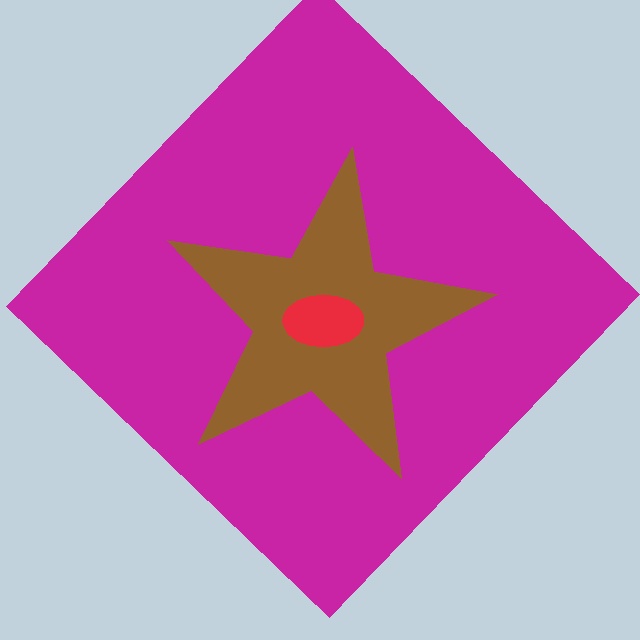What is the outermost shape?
The magenta diamond.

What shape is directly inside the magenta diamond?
The brown star.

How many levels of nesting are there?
3.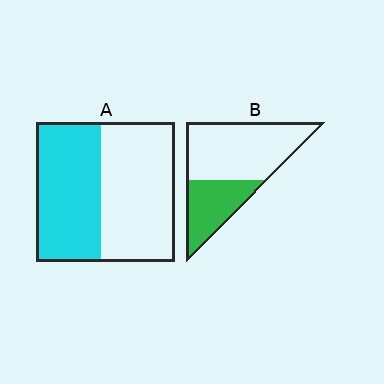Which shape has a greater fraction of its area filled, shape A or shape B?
Shape A.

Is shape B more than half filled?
No.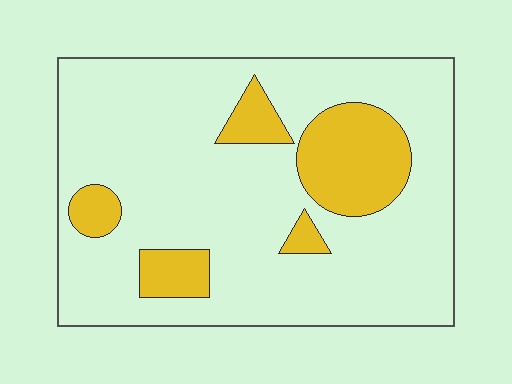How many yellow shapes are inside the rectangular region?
5.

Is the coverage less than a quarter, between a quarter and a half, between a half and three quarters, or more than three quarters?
Less than a quarter.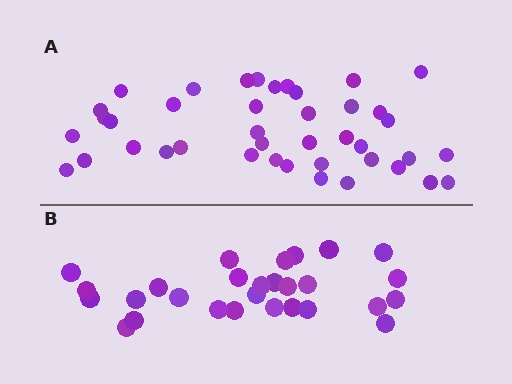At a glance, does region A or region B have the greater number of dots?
Region A (the top region) has more dots.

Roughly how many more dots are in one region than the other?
Region A has approximately 15 more dots than region B.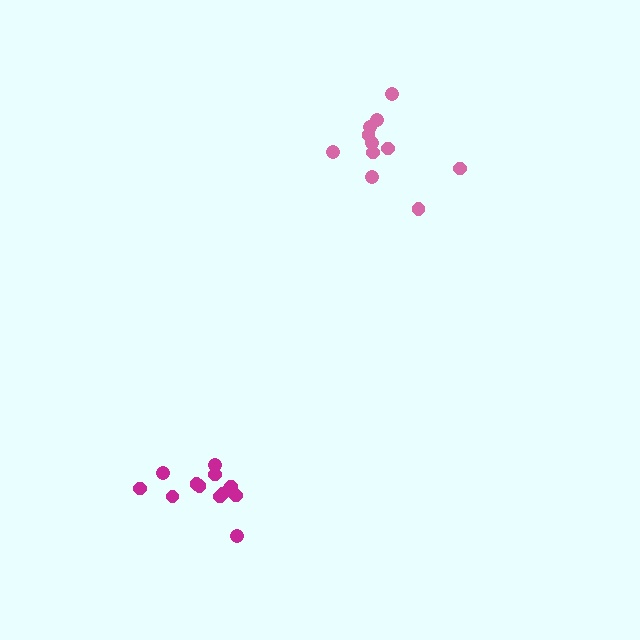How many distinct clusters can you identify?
There are 2 distinct clusters.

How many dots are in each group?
Group 1: 11 dots, Group 2: 13 dots (24 total).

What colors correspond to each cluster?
The clusters are colored: pink, magenta.